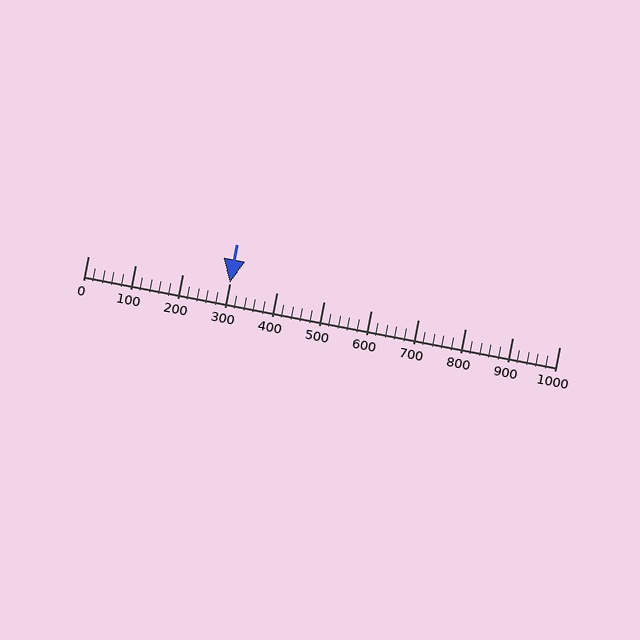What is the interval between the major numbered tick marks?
The major tick marks are spaced 100 units apart.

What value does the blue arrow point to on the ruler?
The blue arrow points to approximately 300.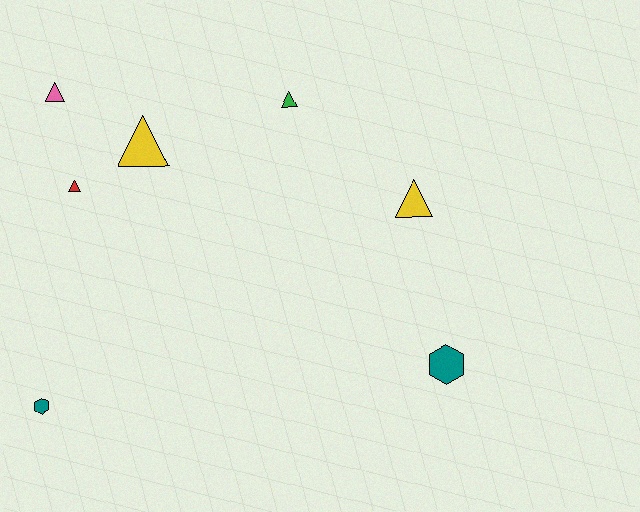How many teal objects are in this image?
There are 2 teal objects.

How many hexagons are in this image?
There are 2 hexagons.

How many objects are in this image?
There are 7 objects.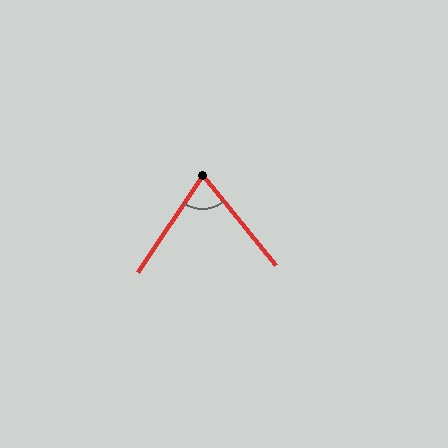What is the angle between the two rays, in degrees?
Approximately 73 degrees.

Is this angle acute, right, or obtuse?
It is acute.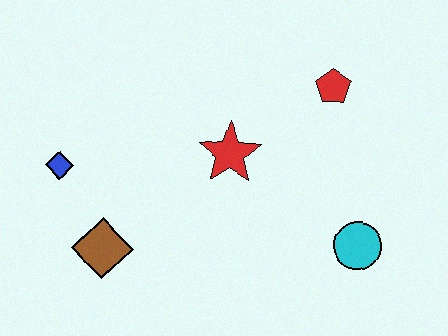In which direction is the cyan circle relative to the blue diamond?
The cyan circle is to the right of the blue diamond.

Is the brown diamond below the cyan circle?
Yes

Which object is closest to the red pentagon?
The red star is closest to the red pentagon.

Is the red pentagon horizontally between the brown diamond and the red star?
No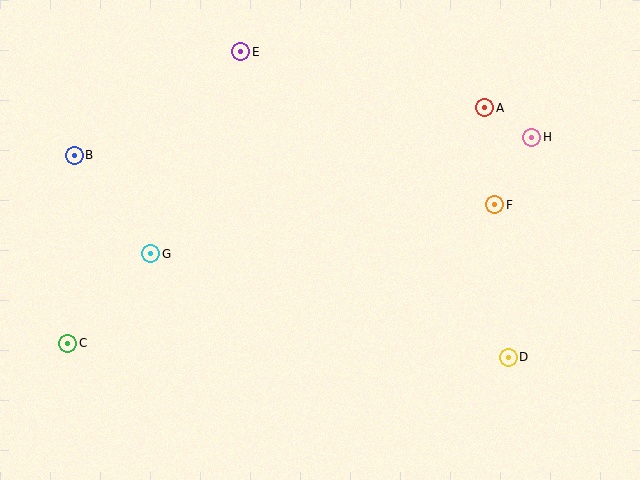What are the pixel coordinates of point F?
Point F is at (495, 205).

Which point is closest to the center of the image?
Point G at (151, 254) is closest to the center.